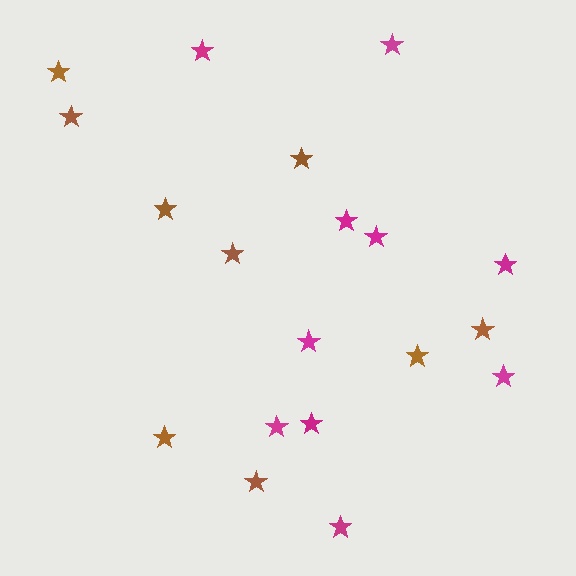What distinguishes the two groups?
There are 2 groups: one group of magenta stars (10) and one group of brown stars (9).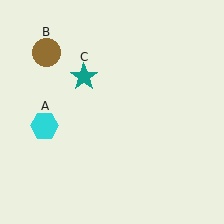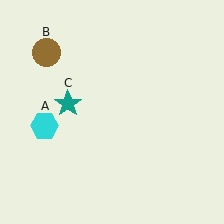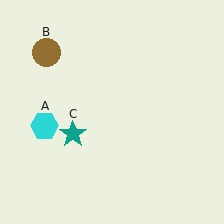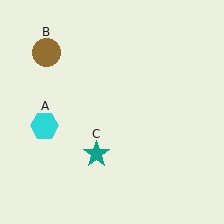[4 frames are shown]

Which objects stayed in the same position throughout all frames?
Cyan hexagon (object A) and brown circle (object B) remained stationary.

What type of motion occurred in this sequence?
The teal star (object C) rotated counterclockwise around the center of the scene.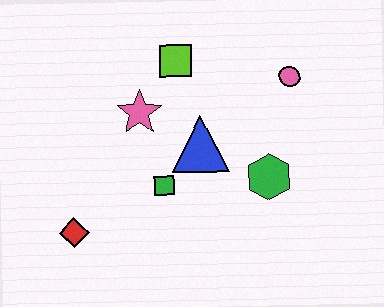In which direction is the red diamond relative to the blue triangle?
The red diamond is to the left of the blue triangle.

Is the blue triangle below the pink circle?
Yes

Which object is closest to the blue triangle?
The green square is closest to the blue triangle.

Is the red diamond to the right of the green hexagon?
No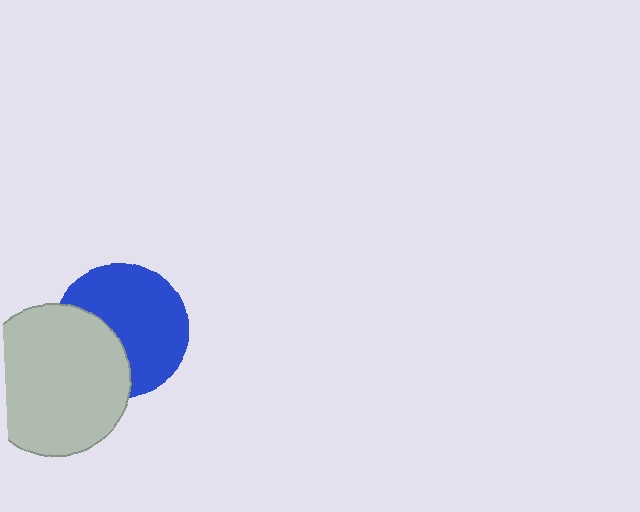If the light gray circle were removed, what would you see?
You would see the complete blue circle.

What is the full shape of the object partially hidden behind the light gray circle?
The partially hidden object is a blue circle.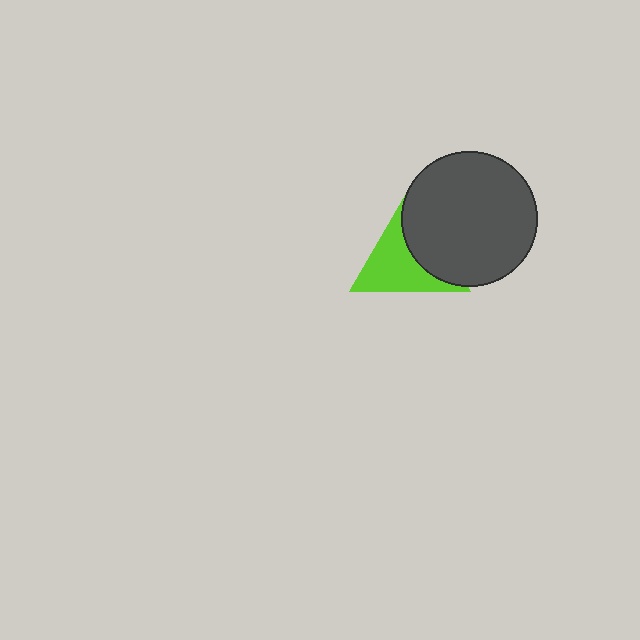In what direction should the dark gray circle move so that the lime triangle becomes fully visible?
The dark gray circle should move right. That is the shortest direction to clear the overlap and leave the lime triangle fully visible.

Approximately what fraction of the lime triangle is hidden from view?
Roughly 43% of the lime triangle is hidden behind the dark gray circle.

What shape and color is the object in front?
The object in front is a dark gray circle.